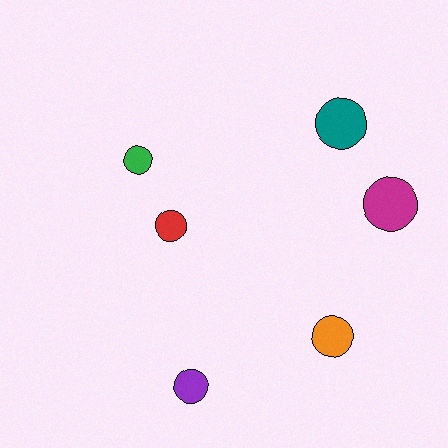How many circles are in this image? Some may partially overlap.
There are 6 circles.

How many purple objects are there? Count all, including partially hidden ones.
There is 1 purple object.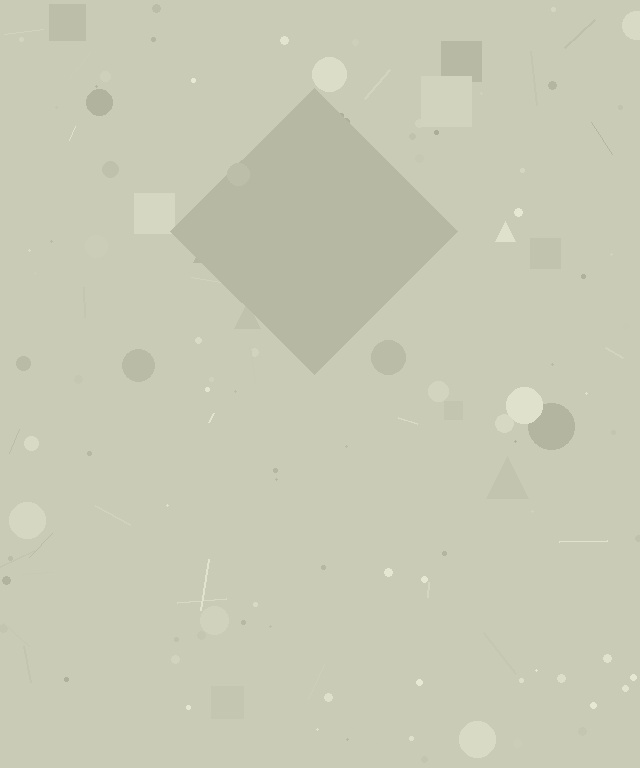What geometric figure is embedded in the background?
A diamond is embedded in the background.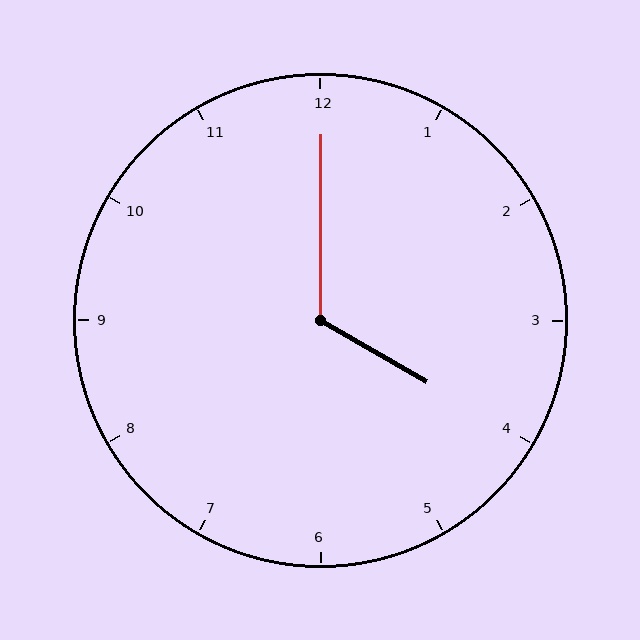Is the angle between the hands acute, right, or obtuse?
It is obtuse.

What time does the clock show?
4:00.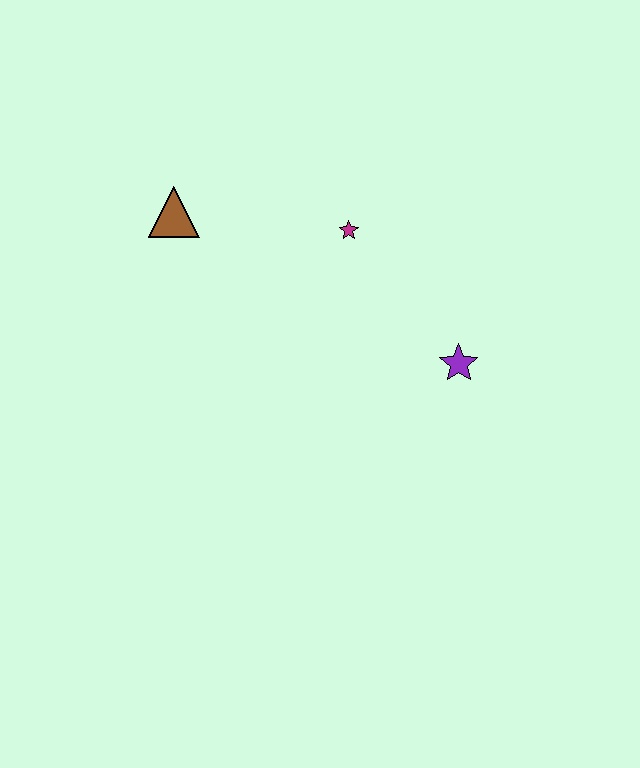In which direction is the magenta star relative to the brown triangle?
The magenta star is to the right of the brown triangle.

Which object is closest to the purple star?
The magenta star is closest to the purple star.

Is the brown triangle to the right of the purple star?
No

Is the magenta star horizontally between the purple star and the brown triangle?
Yes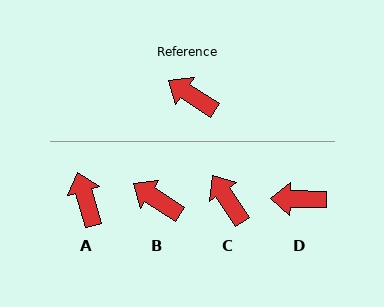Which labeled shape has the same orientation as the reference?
B.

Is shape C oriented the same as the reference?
No, it is off by about 24 degrees.